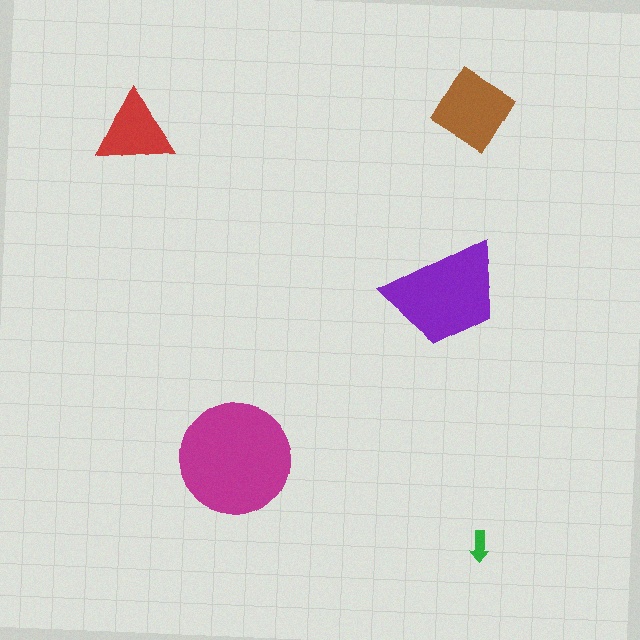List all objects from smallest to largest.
The green arrow, the red triangle, the brown diamond, the purple trapezoid, the magenta circle.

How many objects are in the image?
There are 5 objects in the image.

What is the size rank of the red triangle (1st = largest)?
4th.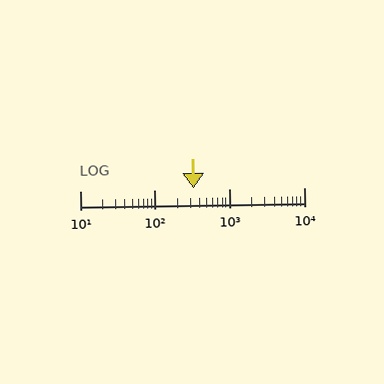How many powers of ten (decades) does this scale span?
The scale spans 3 decades, from 10 to 10000.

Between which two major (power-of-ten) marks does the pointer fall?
The pointer is between 100 and 1000.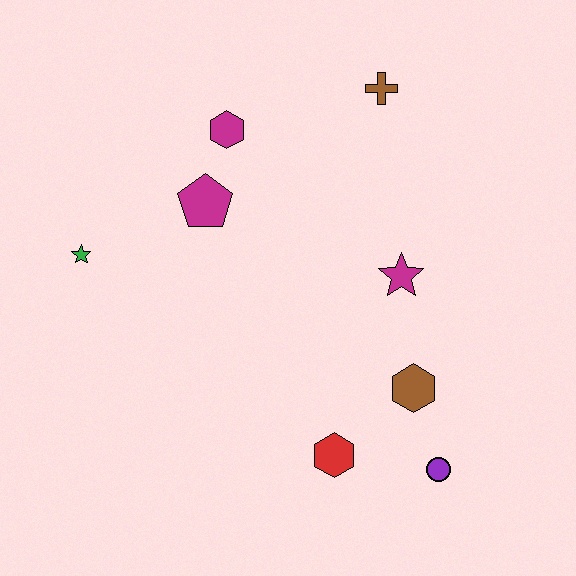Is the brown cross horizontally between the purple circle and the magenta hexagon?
Yes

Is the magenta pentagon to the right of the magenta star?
No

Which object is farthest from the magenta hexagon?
The purple circle is farthest from the magenta hexagon.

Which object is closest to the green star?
The magenta pentagon is closest to the green star.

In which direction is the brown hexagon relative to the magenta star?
The brown hexagon is below the magenta star.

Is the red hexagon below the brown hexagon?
Yes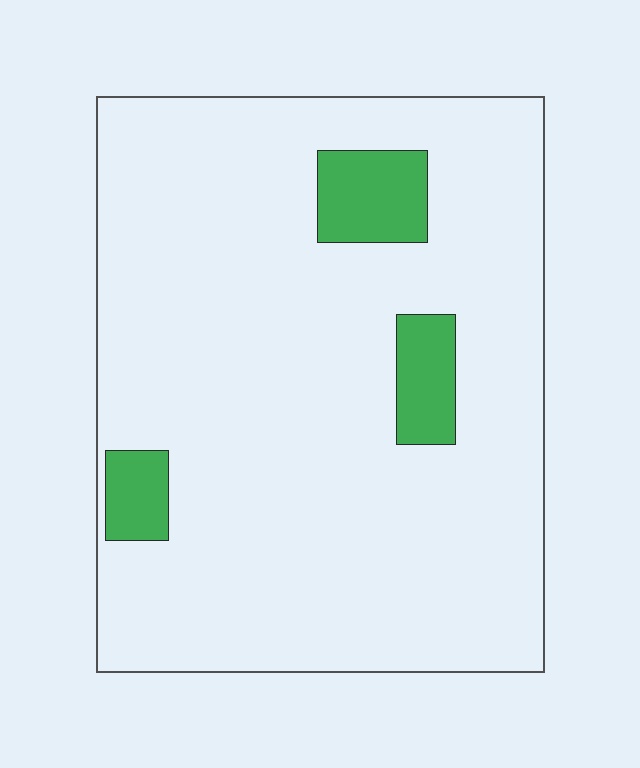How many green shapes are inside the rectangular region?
3.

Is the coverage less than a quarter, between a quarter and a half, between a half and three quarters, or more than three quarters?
Less than a quarter.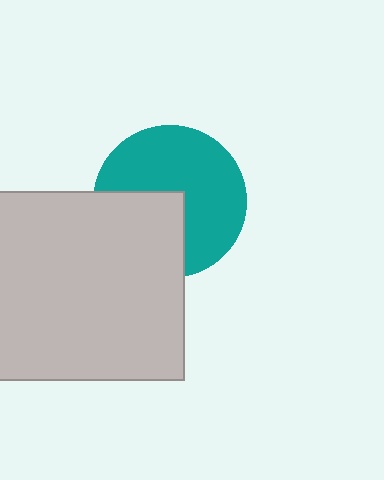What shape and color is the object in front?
The object in front is a light gray square.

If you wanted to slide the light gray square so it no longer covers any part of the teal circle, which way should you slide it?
Slide it toward the lower-left — that is the most direct way to separate the two shapes.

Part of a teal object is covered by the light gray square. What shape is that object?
It is a circle.